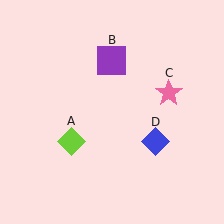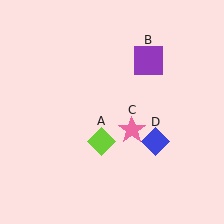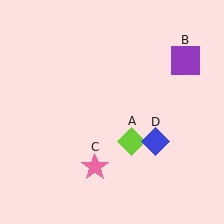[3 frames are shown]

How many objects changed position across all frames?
3 objects changed position: lime diamond (object A), purple square (object B), pink star (object C).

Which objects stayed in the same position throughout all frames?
Blue diamond (object D) remained stationary.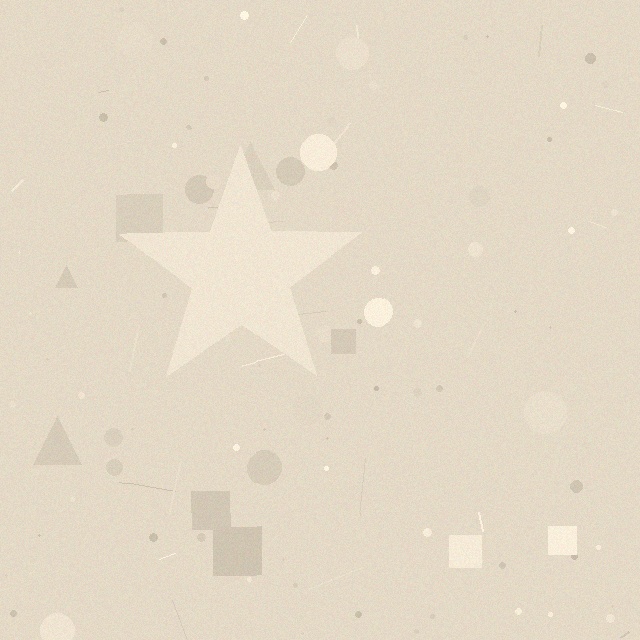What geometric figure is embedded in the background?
A star is embedded in the background.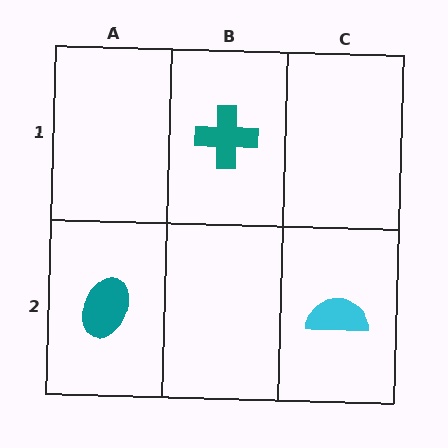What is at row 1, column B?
A teal cross.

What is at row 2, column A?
A teal ellipse.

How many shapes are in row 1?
1 shape.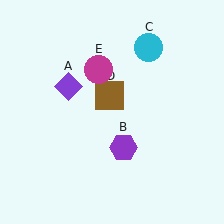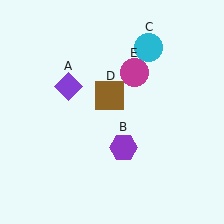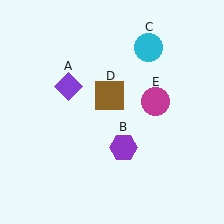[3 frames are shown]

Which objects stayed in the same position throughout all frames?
Purple diamond (object A) and purple hexagon (object B) and cyan circle (object C) and brown square (object D) remained stationary.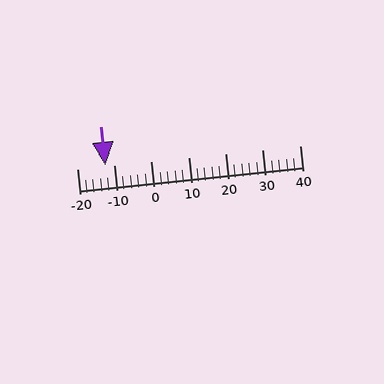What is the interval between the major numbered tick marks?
The major tick marks are spaced 10 units apart.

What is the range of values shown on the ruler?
The ruler shows values from -20 to 40.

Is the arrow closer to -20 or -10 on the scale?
The arrow is closer to -10.